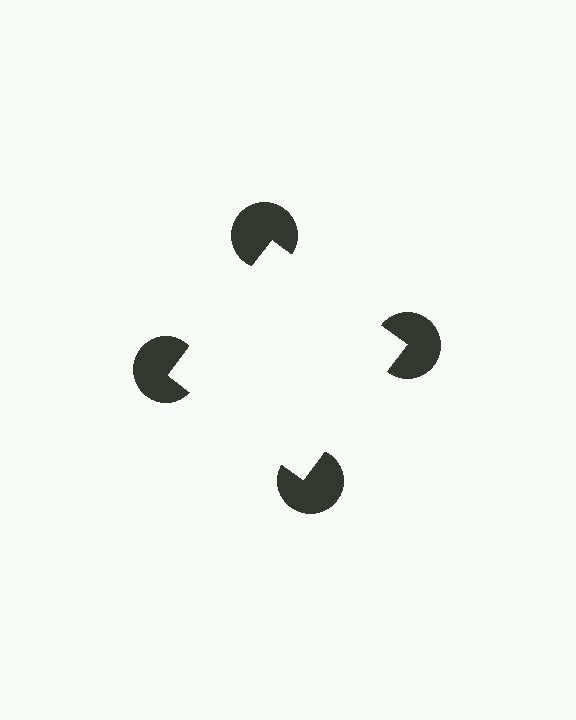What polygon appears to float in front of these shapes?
An illusory square — its edges are inferred from the aligned wedge cuts in the pac-man discs, not physically drawn.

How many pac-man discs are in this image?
There are 4 — one at each vertex of the illusory square.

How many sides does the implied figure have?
4 sides.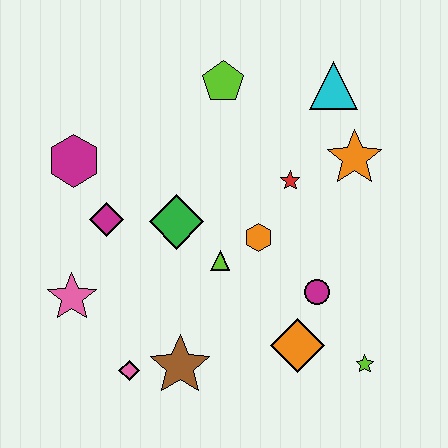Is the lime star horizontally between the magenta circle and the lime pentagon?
No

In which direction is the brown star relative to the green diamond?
The brown star is below the green diamond.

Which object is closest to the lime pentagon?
The cyan triangle is closest to the lime pentagon.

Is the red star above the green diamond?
Yes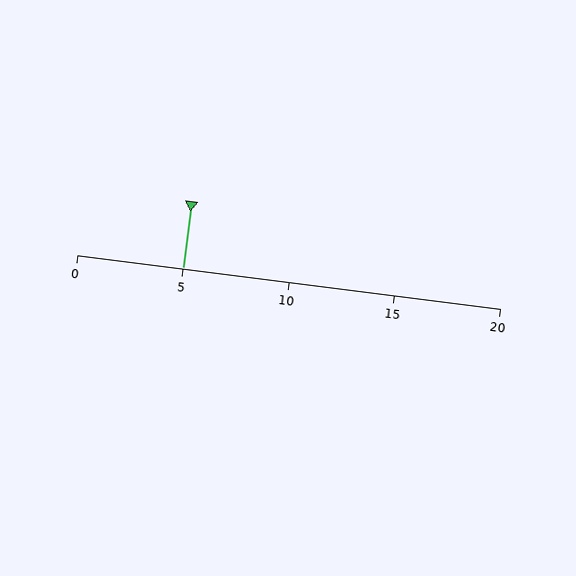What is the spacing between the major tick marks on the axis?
The major ticks are spaced 5 apart.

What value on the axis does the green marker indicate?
The marker indicates approximately 5.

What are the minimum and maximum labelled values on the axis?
The axis runs from 0 to 20.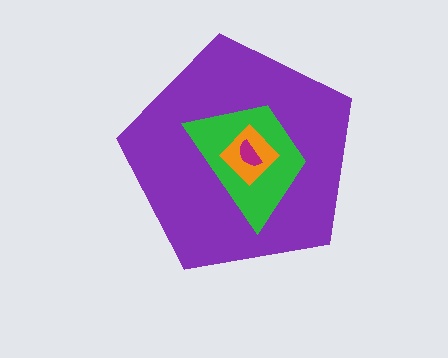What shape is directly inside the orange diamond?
The magenta semicircle.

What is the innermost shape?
The magenta semicircle.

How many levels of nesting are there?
4.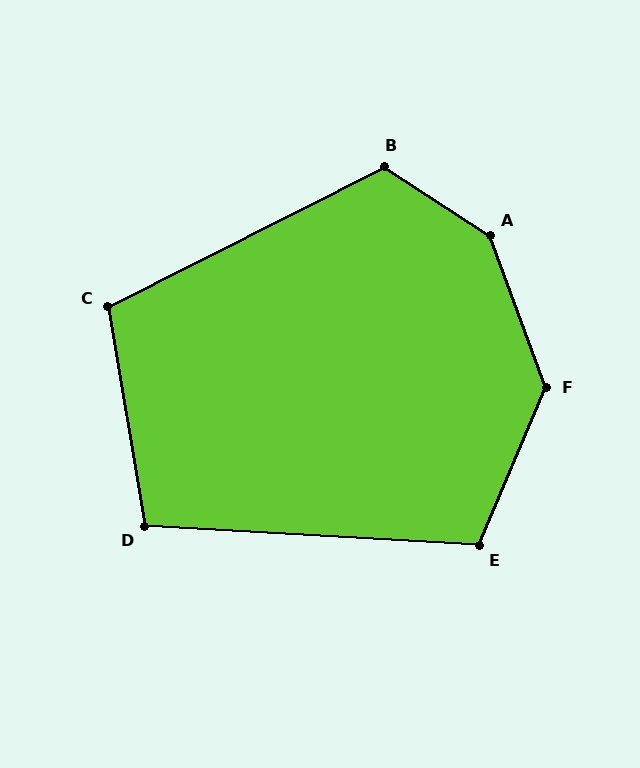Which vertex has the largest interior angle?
A, at approximately 143 degrees.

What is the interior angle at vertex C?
Approximately 107 degrees (obtuse).